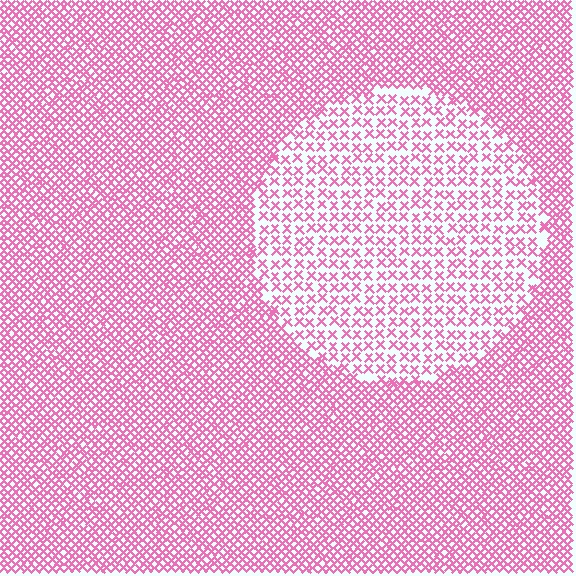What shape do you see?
I see a circle.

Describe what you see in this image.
The image contains small pink elements arranged at two different densities. A circle-shaped region is visible where the elements are less densely packed than the surrounding area.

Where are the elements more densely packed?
The elements are more densely packed outside the circle boundary.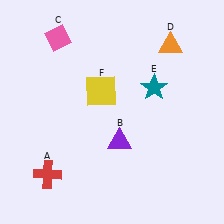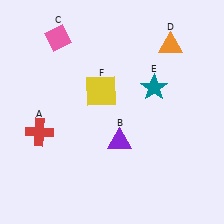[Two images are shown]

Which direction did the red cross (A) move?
The red cross (A) moved up.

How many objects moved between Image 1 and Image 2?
1 object moved between the two images.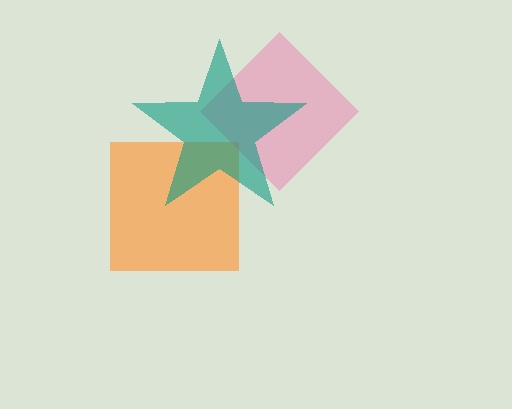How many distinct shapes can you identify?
There are 3 distinct shapes: an orange square, a pink diamond, a teal star.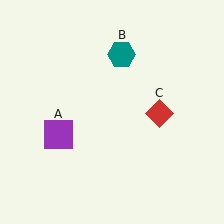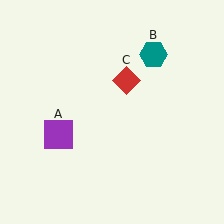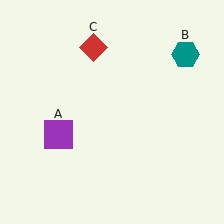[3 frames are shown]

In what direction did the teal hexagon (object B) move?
The teal hexagon (object B) moved right.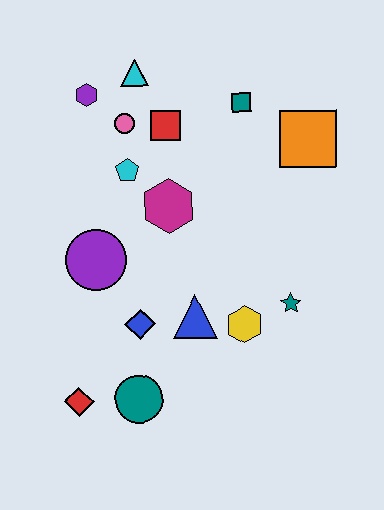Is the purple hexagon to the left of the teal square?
Yes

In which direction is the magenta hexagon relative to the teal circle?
The magenta hexagon is above the teal circle.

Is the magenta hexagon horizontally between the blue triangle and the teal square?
No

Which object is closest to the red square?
The pink circle is closest to the red square.